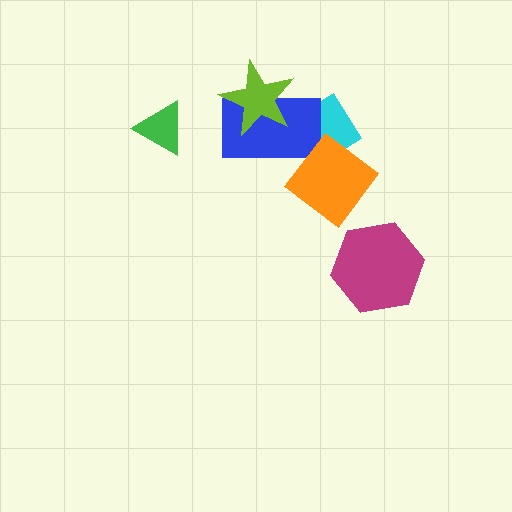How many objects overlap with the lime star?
1 object overlaps with the lime star.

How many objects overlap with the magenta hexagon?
0 objects overlap with the magenta hexagon.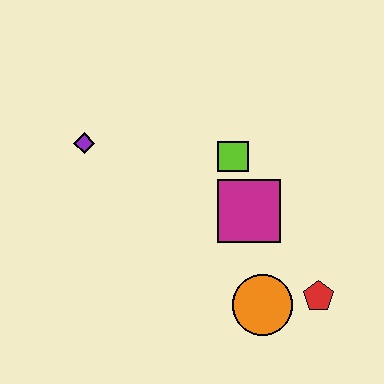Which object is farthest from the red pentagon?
The purple diamond is farthest from the red pentagon.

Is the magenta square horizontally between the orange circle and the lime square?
Yes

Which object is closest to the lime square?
The magenta square is closest to the lime square.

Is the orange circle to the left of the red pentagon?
Yes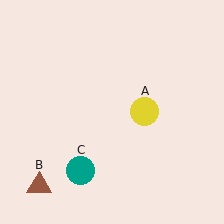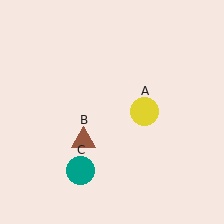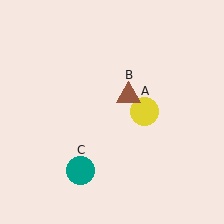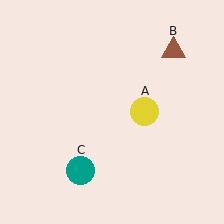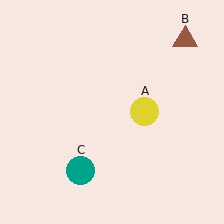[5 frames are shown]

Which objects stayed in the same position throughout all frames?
Yellow circle (object A) and teal circle (object C) remained stationary.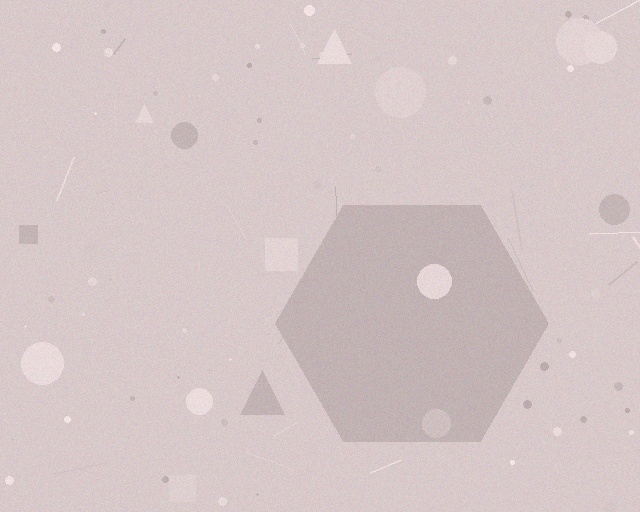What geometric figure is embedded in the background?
A hexagon is embedded in the background.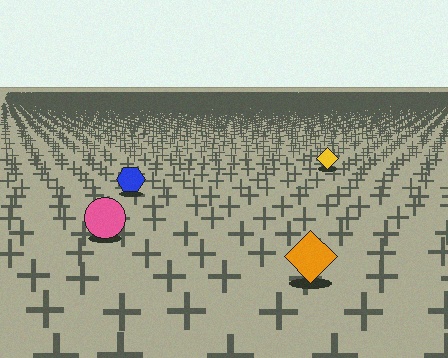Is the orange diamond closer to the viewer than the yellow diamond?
Yes. The orange diamond is closer — you can tell from the texture gradient: the ground texture is coarser near it.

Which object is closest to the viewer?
The orange diamond is closest. The texture marks near it are larger and more spread out.